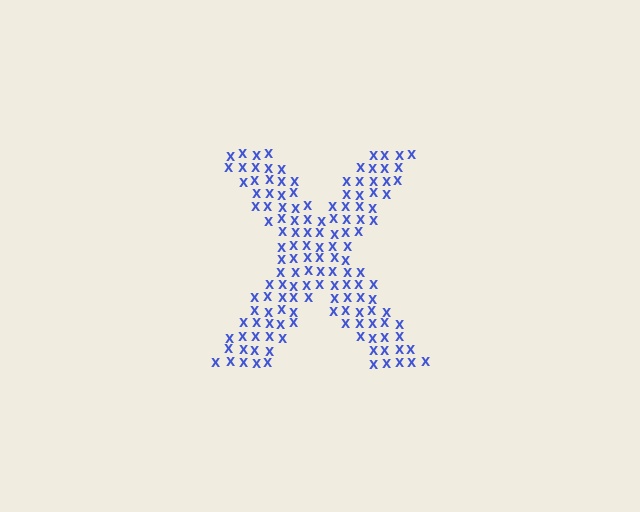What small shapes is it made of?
It is made of small letter X's.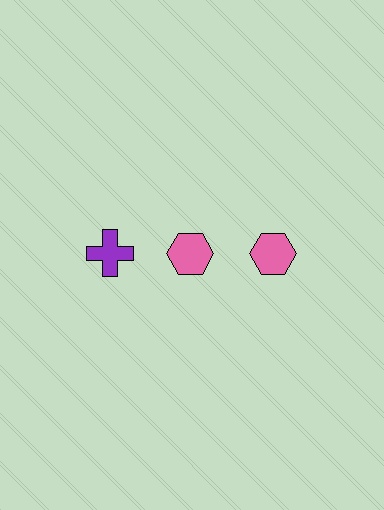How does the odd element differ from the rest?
It differs in both color (purple instead of pink) and shape (cross instead of hexagon).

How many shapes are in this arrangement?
There are 3 shapes arranged in a grid pattern.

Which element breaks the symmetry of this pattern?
The purple cross in the top row, leftmost column breaks the symmetry. All other shapes are pink hexagons.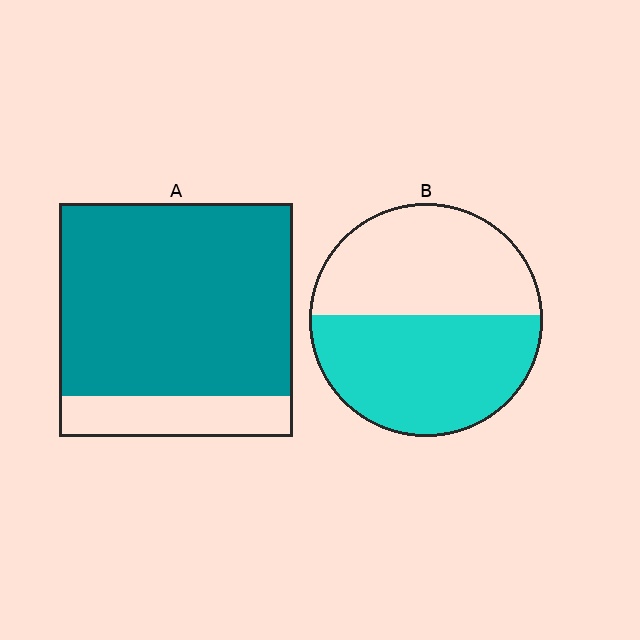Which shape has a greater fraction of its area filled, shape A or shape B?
Shape A.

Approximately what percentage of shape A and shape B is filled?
A is approximately 80% and B is approximately 55%.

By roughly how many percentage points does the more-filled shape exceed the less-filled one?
By roughly 30 percentage points (A over B).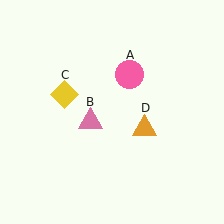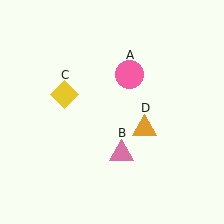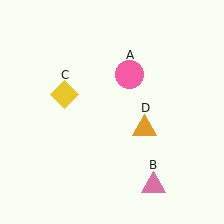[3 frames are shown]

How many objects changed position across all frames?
1 object changed position: pink triangle (object B).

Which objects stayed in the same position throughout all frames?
Pink circle (object A) and yellow diamond (object C) and orange triangle (object D) remained stationary.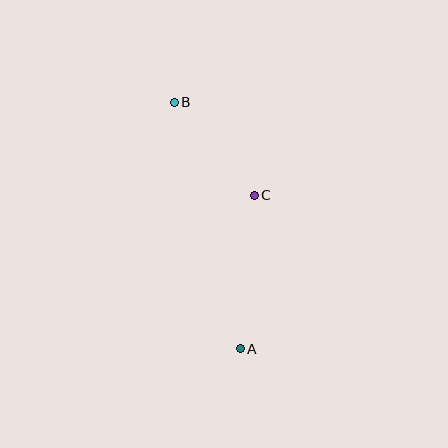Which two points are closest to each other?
Points B and C are closest to each other.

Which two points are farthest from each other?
Points A and B are farthest from each other.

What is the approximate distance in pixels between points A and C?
The distance between A and C is approximately 155 pixels.